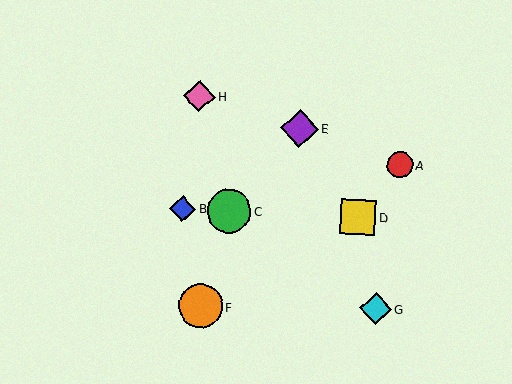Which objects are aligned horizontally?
Objects B, C, D are aligned horizontally.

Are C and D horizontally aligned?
Yes, both are at y≈211.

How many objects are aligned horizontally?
3 objects (B, C, D) are aligned horizontally.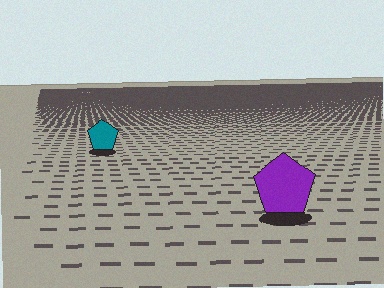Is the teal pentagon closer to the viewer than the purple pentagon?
No. The purple pentagon is closer — you can tell from the texture gradient: the ground texture is coarser near it.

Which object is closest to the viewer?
The purple pentagon is closest. The texture marks near it are larger and more spread out.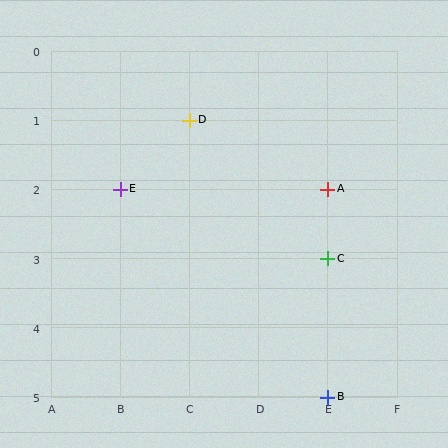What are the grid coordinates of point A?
Point A is at grid coordinates (E, 2).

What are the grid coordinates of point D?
Point D is at grid coordinates (C, 1).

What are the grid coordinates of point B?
Point B is at grid coordinates (E, 5).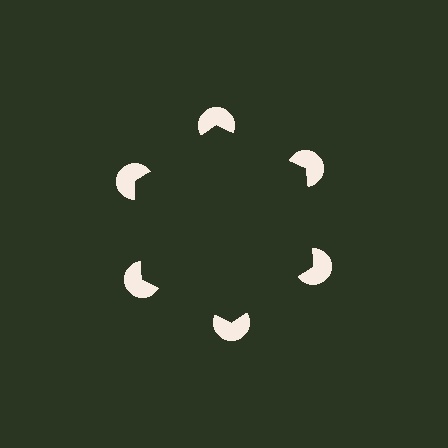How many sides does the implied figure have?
6 sides.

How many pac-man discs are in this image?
There are 6 — one at each vertex of the illusory hexagon.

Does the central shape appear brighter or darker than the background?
It typically appears slightly darker than the background, even though no actual brightness change is drawn.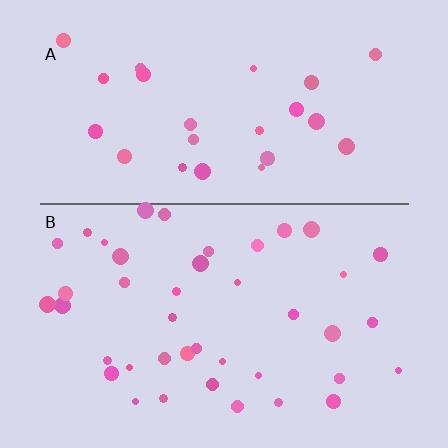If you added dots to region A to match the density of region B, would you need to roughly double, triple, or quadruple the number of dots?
Approximately double.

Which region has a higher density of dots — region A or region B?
B (the bottom).